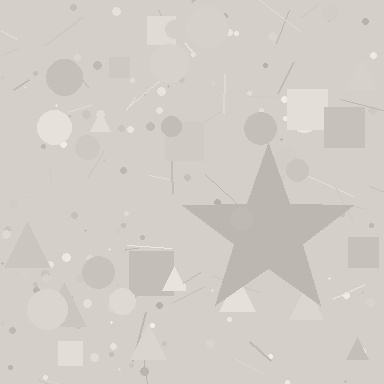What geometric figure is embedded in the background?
A star is embedded in the background.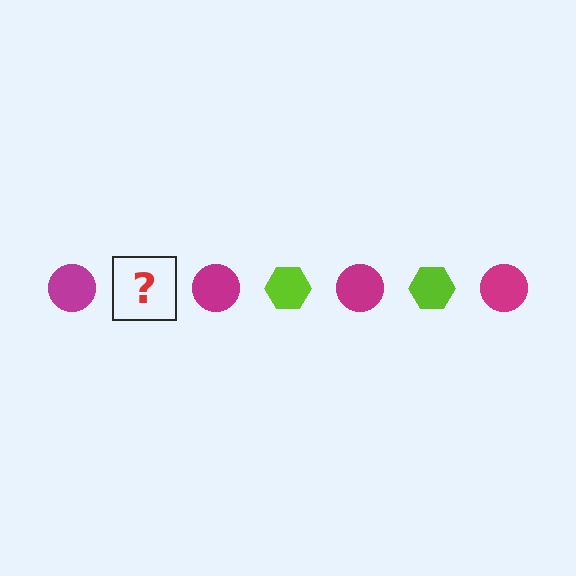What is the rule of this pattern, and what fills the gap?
The rule is that the pattern alternates between magenta circle and lime hexagon. The gap should be filled with a lime hexagon.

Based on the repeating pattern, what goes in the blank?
The blank should be a lime hexagon.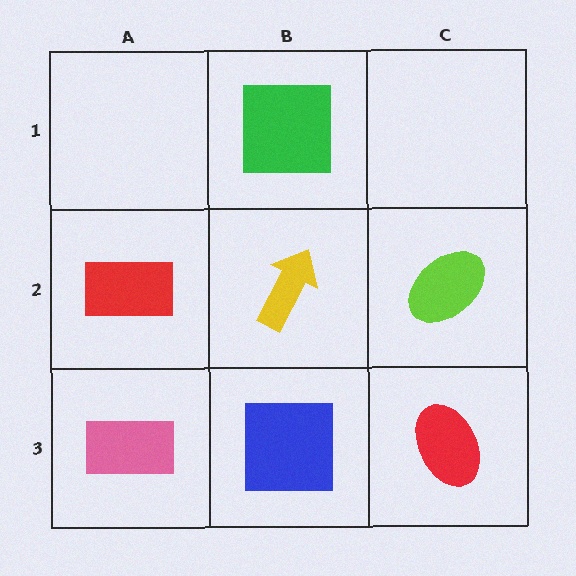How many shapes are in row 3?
3 shapes.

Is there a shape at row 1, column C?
No, that cell is empty.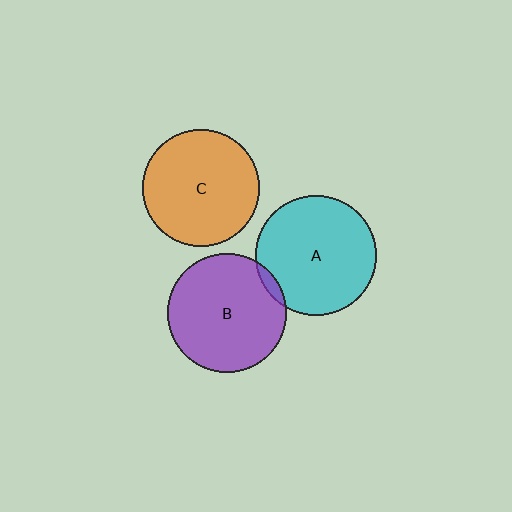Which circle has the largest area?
Circle A (cyan).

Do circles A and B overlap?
Yes.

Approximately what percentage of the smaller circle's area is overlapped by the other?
Approximately 5%.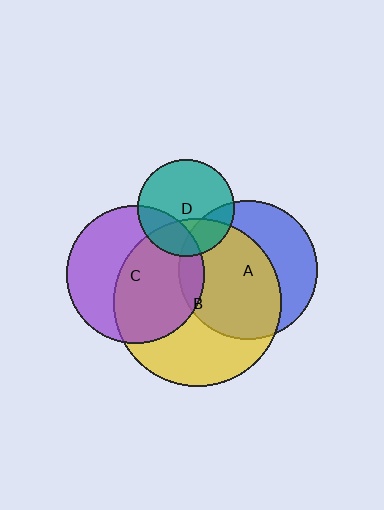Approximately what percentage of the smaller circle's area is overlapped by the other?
Approximately 60%.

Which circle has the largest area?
Circle B (yellow).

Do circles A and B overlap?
Yes.